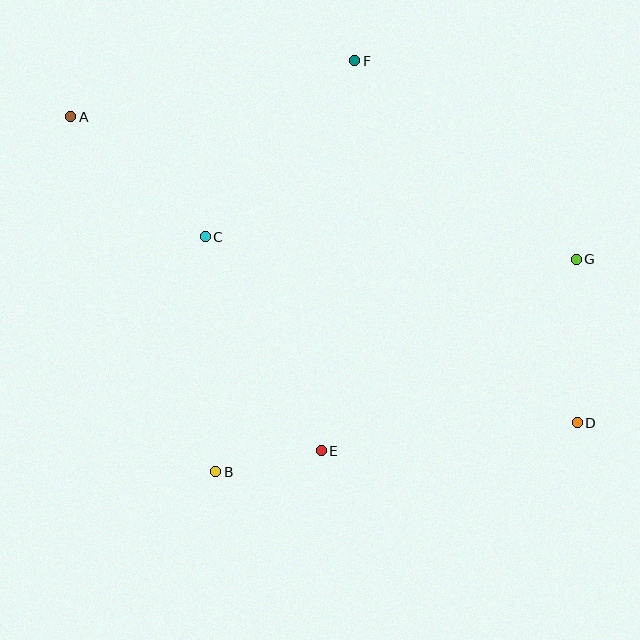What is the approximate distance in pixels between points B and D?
The distance between B and D is approximately 365 pixels.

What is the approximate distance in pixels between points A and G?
The distance between A and G is approximately 525 pixels.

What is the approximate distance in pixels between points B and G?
The distance between B and G is approximately 418 pixels.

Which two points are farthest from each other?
Points A and D are farthest from each other.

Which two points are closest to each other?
Points B and E are closest to each other.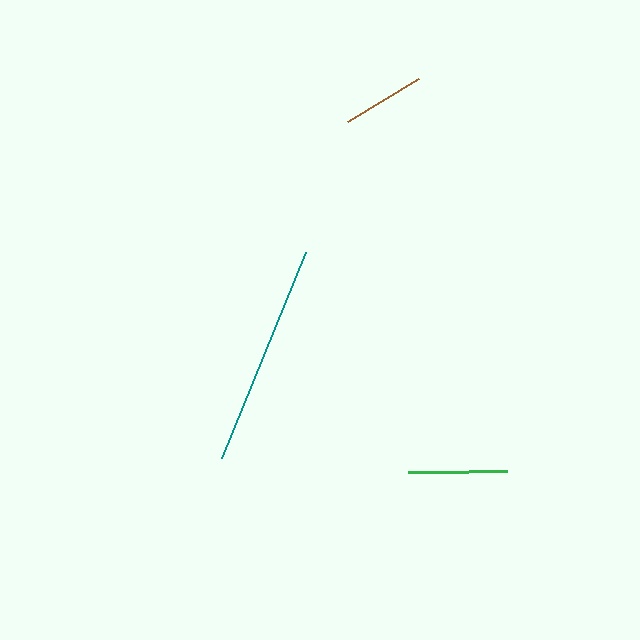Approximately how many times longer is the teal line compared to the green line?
The teal line is approximately 2.3 times the length of the green line.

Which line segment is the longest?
The teal line is the longest at approximately 223 pixels.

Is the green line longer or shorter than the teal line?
The teal line is longer than the green line.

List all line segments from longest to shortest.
From longest to shortest: teal, green, brown.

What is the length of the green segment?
The green segment is approximately 99 pixels long.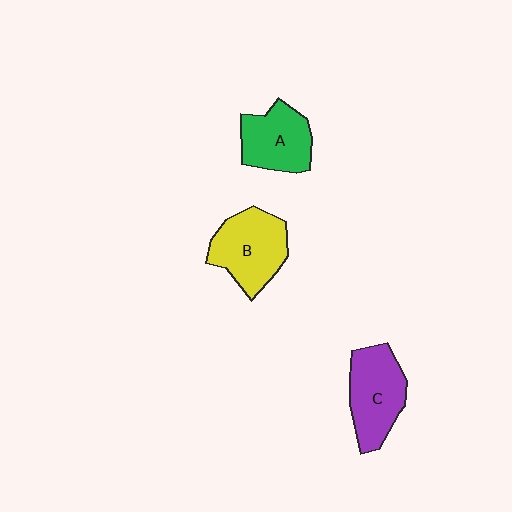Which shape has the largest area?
Shape B (yellow).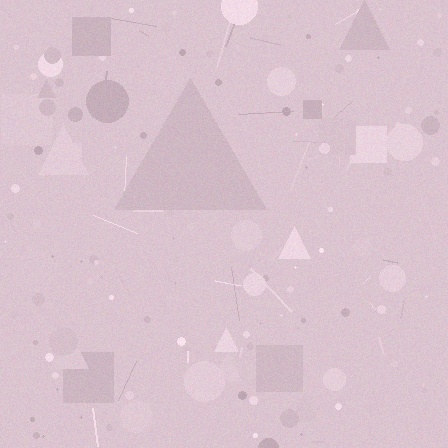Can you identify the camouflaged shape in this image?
The camouflaged shape is a triangle.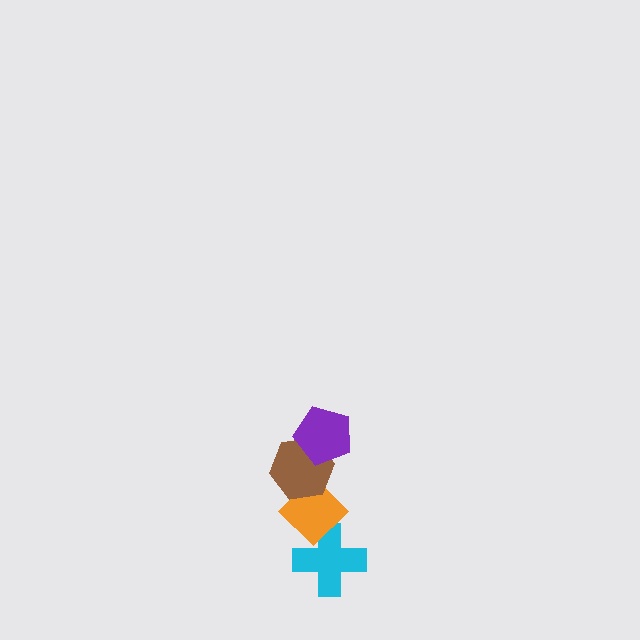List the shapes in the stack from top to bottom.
From top to bottom: the purple pentagon, the brown hexagon, the orange diamond, the cyan cross.